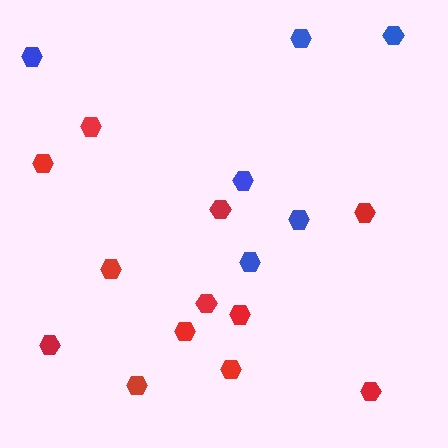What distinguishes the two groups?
There are 2 groups: one group of red hexagons (12) and one group of blue hexagons (6).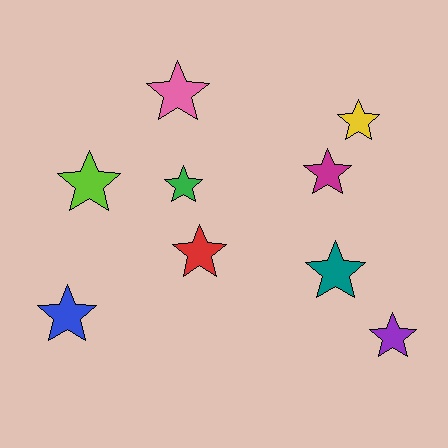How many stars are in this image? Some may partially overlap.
There are 9 stars.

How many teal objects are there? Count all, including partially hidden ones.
There is 1 teal object.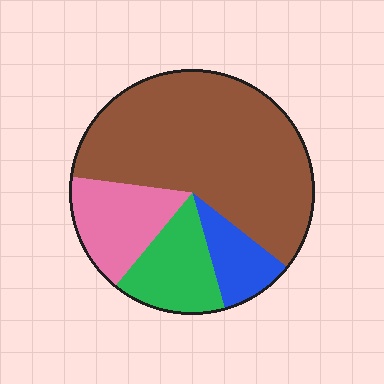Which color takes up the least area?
Blue, at roughly 10%.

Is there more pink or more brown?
Brown.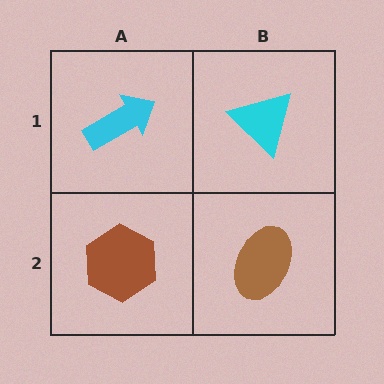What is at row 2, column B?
A brown ellipse.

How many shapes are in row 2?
2 shapes.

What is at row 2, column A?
A brown hexagon.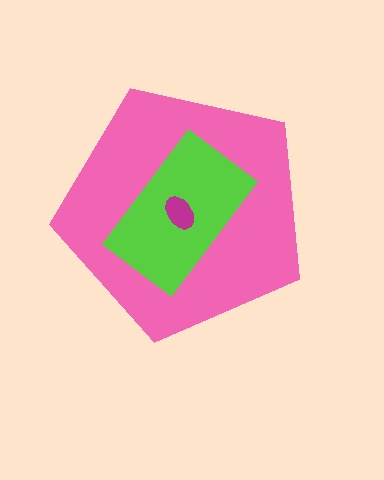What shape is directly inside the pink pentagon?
The lime rectangle.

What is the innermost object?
The magenta ellipse.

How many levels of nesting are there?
3.